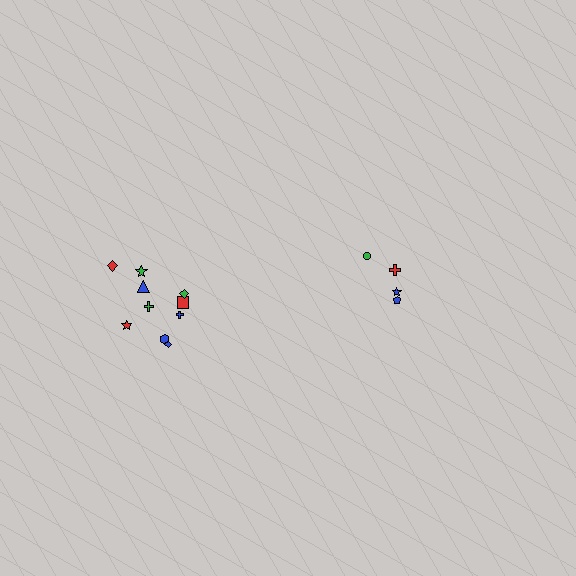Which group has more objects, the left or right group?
The left group.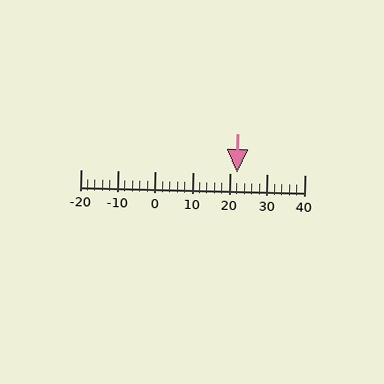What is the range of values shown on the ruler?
The ruler shows values from -20 to 40.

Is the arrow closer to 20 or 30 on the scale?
The arrow is closer to 20.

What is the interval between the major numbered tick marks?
The major tick marks are spaced 10 units apart.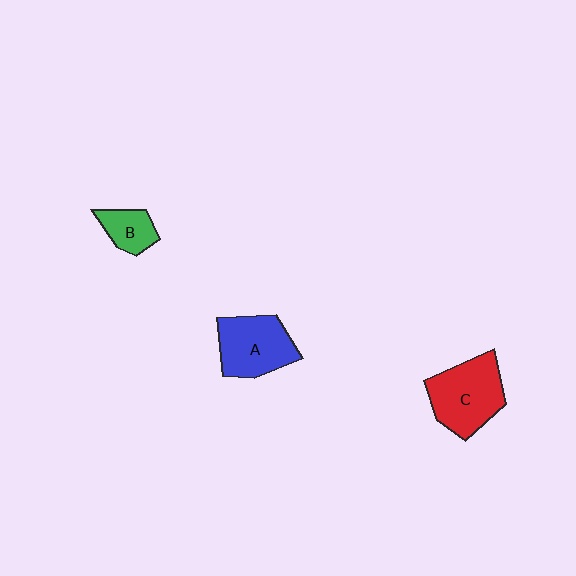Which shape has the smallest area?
Shape B (green).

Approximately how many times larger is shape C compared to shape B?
Approximately 2.3 times.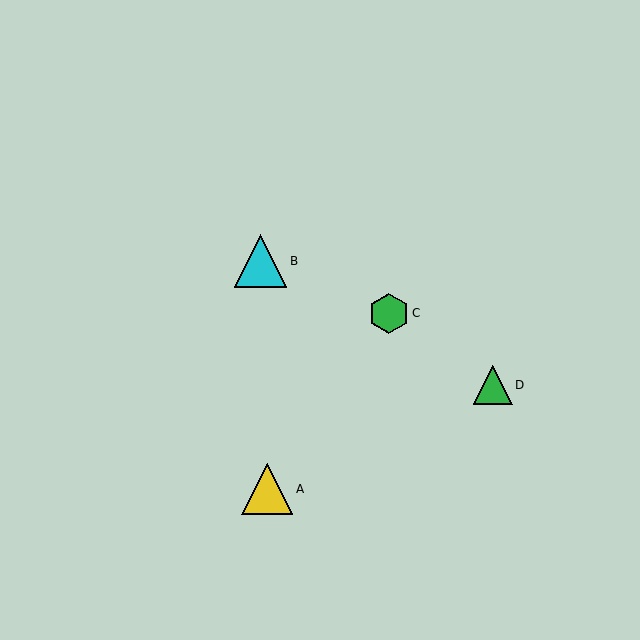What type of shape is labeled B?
Shape B is a cyan triangle.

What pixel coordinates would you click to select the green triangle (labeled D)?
Click at (493, 385) to select the green triangle D.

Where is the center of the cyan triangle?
The center of the cyan triangle is at (261, 261).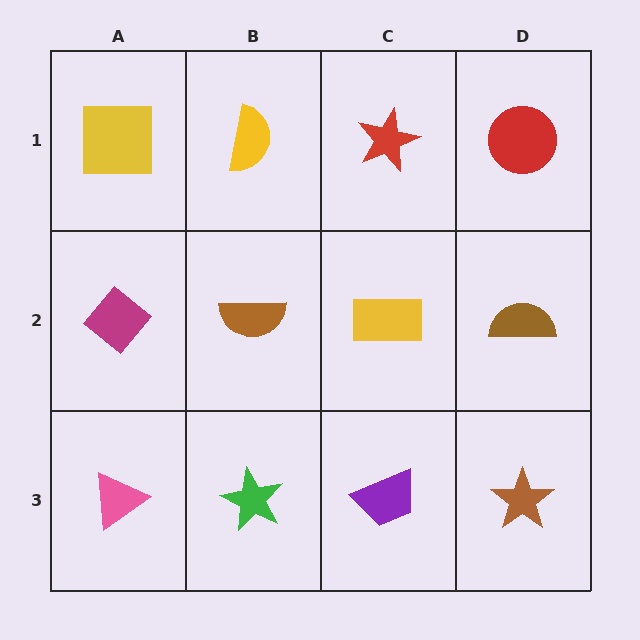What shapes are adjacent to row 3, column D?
A brown semicircle (row 2, column D), a purple trapezoid (row 3, column C).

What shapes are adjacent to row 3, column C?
A yellow rectangle (row 2, column C), a green star (row 3, column B), a brown star (row 3, column D).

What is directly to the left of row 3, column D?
A purple trapezoid.